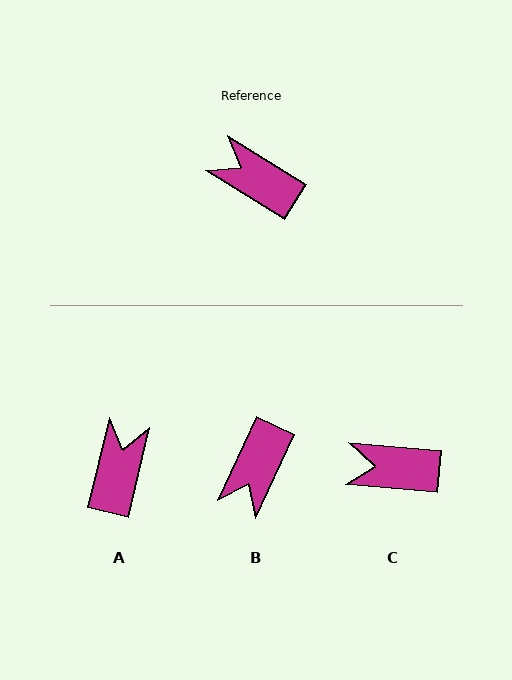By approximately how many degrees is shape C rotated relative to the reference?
Approximately 27 degrees counter-clockwise.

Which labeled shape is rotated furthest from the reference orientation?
B, about 97 degrees away.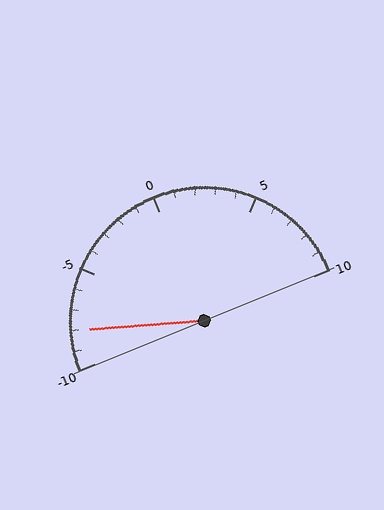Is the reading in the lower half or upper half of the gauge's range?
The reading is in the lower half of the range (-10 to 10).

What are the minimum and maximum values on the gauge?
The gauge ranges from -10 to 10.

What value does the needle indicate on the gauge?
The needle indicates approximately -8.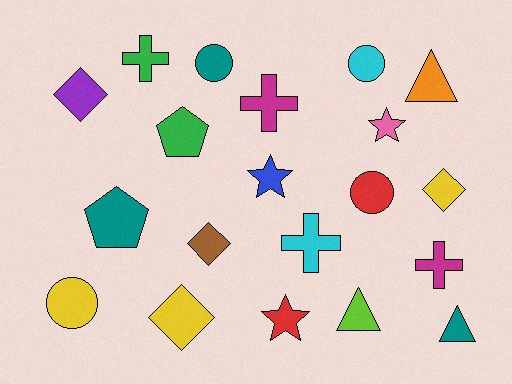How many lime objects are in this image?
There is 1 lime object.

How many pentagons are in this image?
There are 2 pentagons.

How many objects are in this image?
There are 20 objects.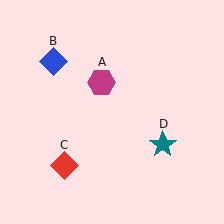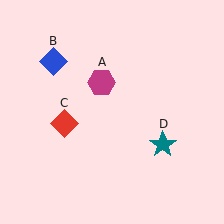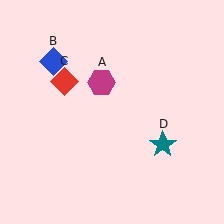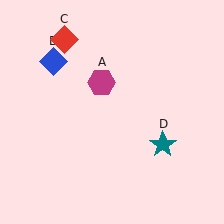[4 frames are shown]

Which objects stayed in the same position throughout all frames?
Magenta hexagon (object A) and blue diamond (object B) and teal star (object D) remained stationary.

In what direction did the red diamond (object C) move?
The red diamond (object C) moved up.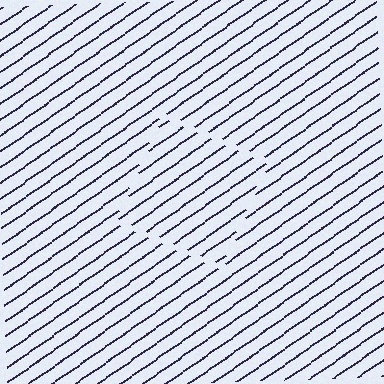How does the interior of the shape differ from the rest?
The interior of the shape contains the same grating, shifted by half a period — the contour is defined by the phase discontinuity where line-ends from the inner and outer gratings abut.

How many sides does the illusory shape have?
4 sides — the line-ends trace a square.